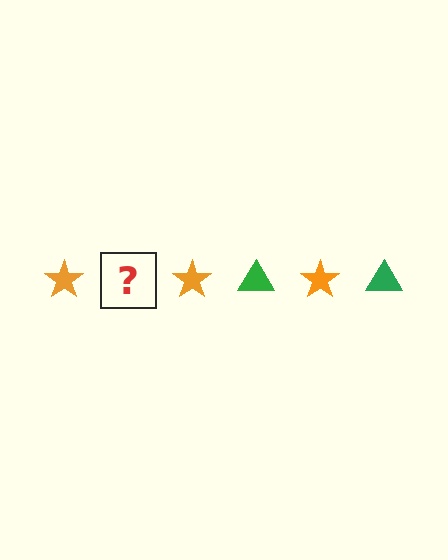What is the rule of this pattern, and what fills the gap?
The rule is that the pattern alternates between orange star and green triangle. The gap should be filled with a green triangle.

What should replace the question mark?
The question mark should be replaced with a green triangle.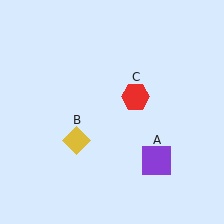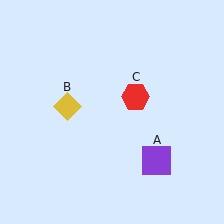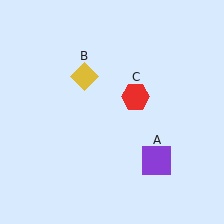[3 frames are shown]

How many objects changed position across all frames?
1 object changed position: yellow diamond (object B).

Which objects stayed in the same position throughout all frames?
Purple square (object A) and red hexagon (object C) remained stationary.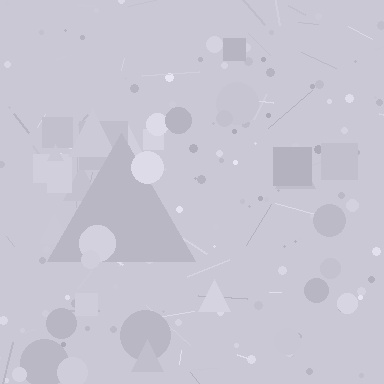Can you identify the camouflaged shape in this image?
The camouflaged shape is a triangle.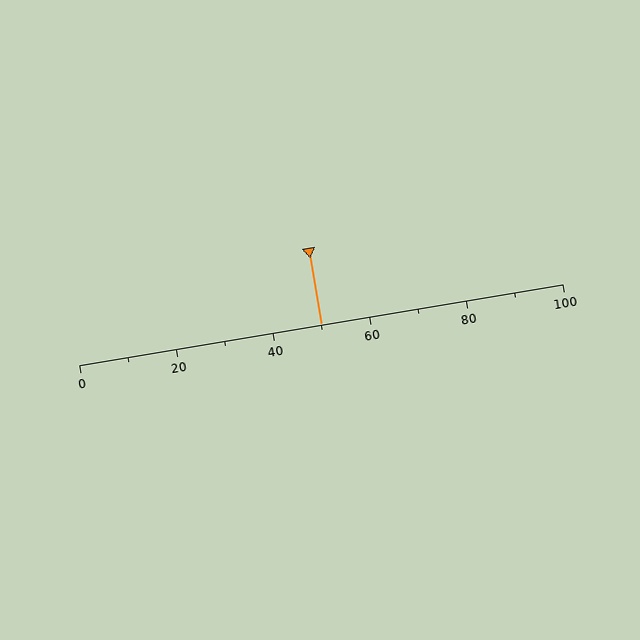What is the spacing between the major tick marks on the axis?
The major ticks are spaced 20 apart.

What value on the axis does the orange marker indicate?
The marker indicates approximately 50.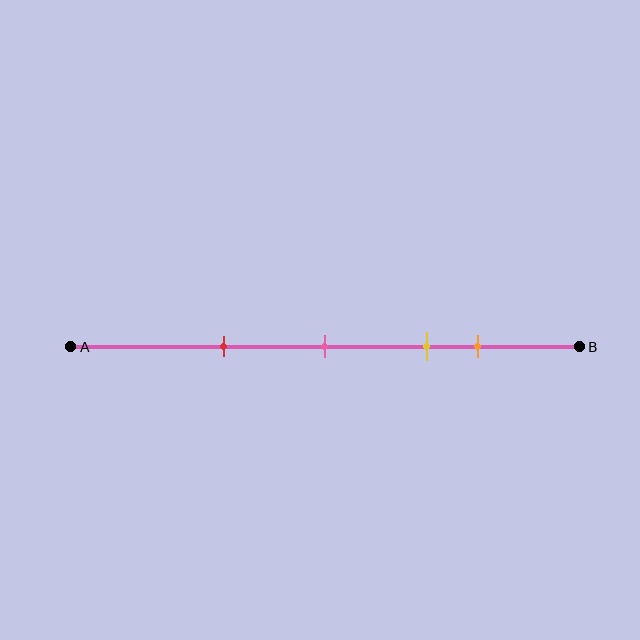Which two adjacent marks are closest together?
The yellow and orange marks are the closest adjacent pair.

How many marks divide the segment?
There are 4 marks dividing the segment.